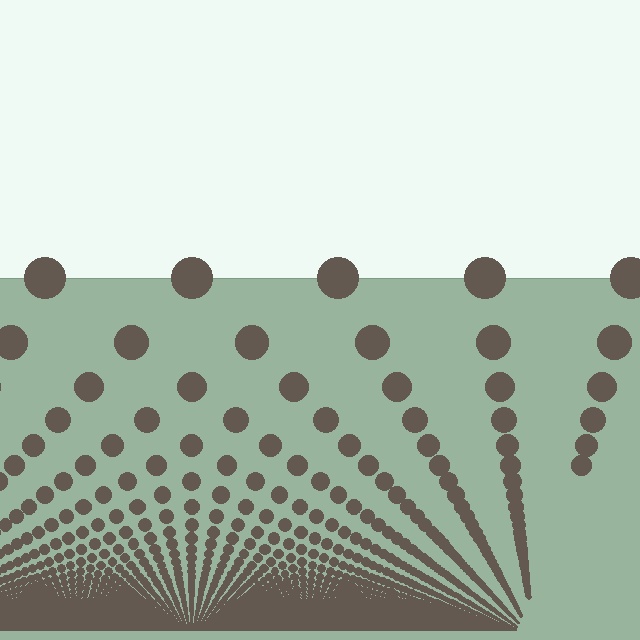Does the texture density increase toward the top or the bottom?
Density increases toward the bottom.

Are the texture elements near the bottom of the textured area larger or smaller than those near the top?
Smaller. The gradient is inverted — elements near the bottom are smaller and denser.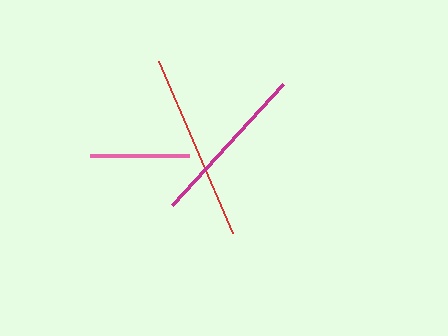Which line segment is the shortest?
The pink line is the shortest at approximately 98 pixels.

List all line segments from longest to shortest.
From longest to shortest: red, magenta, pink.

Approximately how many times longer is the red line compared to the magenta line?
The red line is approximately 1.1 times the length of the magenta line.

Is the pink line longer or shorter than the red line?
The red line is longer than the pink line.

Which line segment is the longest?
The red line is the longest at approximately 187 pixels.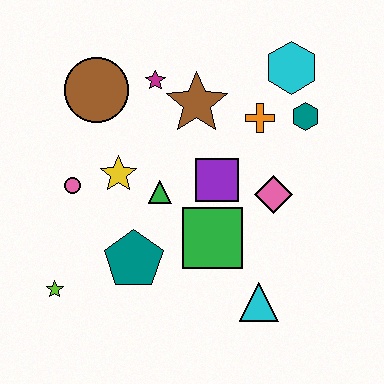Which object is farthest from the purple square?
The lime star is farthest from the purple square.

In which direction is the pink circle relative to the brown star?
The pink circle is to the left of the brown star.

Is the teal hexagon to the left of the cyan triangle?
No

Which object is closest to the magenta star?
The brown star is closest to the magenta star.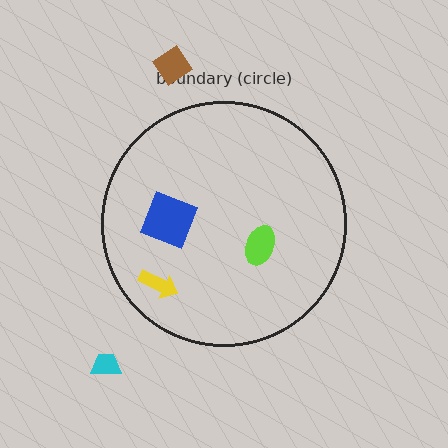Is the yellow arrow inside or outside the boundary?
Inside.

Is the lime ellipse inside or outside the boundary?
Inside.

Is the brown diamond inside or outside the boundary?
Outside.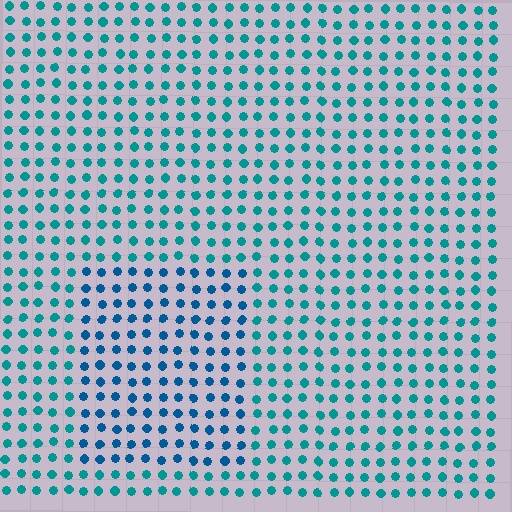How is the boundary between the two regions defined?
The boundary is defined purely by a slight shift in hue (about 26 degrees). Spacing, size, and orientation are identical on both sides.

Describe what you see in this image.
The image is filled with small teal elements in a uniform arrangement. A rectangle-shaped region is visible where the elements are tinted to a slightly different hue, forming a subtle color boundary.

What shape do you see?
I see a rectangle.